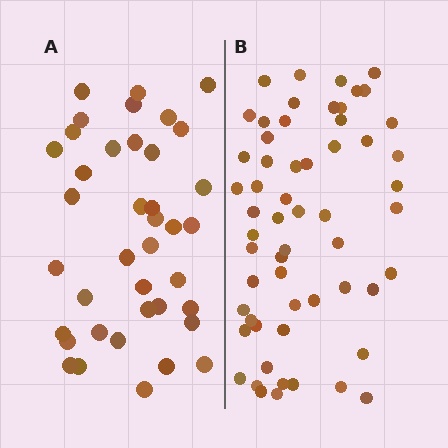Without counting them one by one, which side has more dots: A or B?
Region B (the right region) has more dots.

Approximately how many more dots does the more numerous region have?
Region B has approximately 20 more dots than region A.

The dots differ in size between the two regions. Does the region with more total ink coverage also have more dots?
No. Region A has more total ink coverage because its dots are larger, but region B actually contains more individual dots. Total area can be misleading — the number of items is what matters here.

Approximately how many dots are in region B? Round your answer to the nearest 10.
About 60 dots. (The exact count is 58, which rounds to 60.)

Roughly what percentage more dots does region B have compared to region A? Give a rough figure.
About 50% more.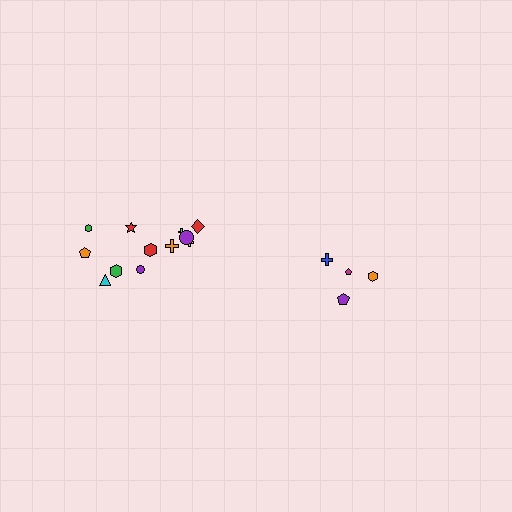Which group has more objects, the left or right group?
The left group.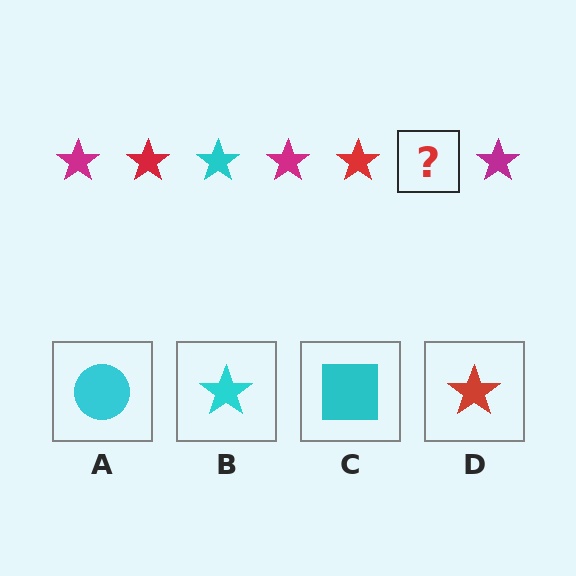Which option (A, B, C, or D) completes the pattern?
B.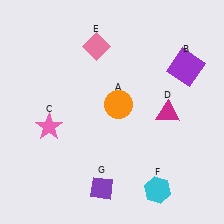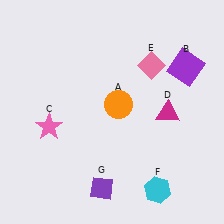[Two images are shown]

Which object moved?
The pink diamond (E) moved right.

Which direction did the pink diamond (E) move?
The pink diamond (E) moved right.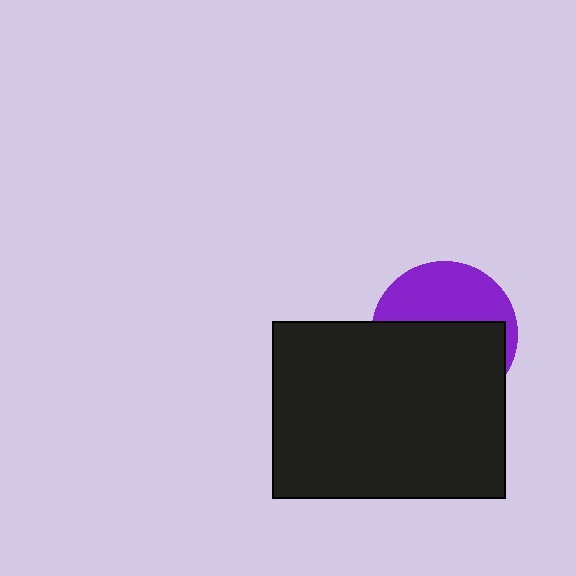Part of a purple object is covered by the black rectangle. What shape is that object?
It is a circle.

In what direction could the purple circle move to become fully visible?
The purple circle could move up. That would shift it out from behind the black rectangle entirely.